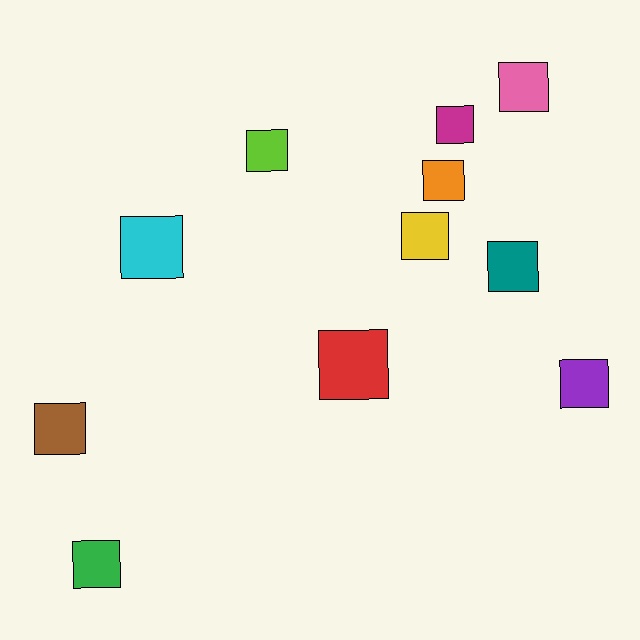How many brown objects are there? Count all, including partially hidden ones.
There is 1 brown object.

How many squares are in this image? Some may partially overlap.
There are 11 squares.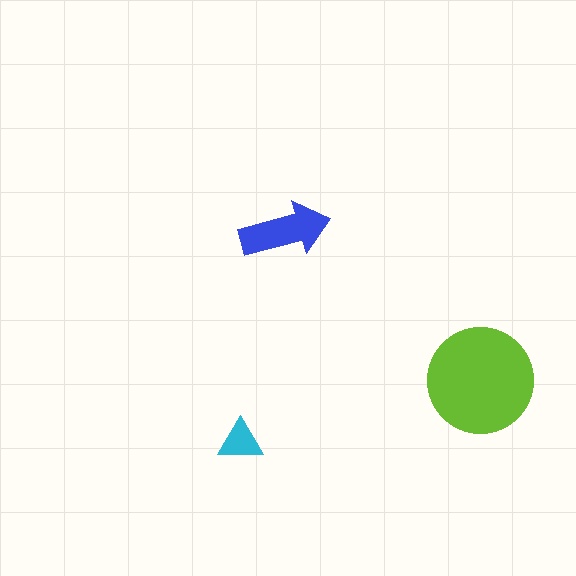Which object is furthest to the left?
The cyan triangle is leftmost.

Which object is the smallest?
The cyan triangle.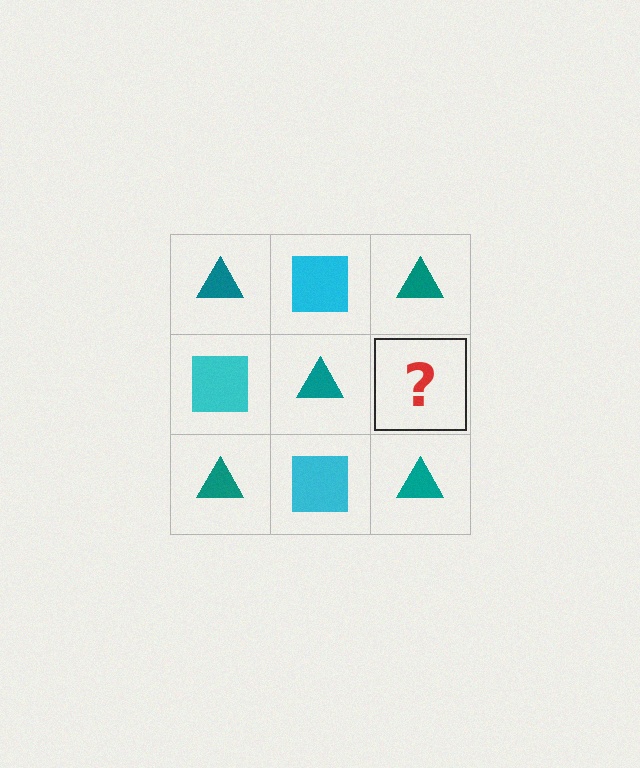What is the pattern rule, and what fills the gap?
The rule is that it alternates teal triangle and cyan square in a checkerboard pattern. The gap should be filled with a cyan square.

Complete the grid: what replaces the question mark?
The question mark should be replaced with a cyan square.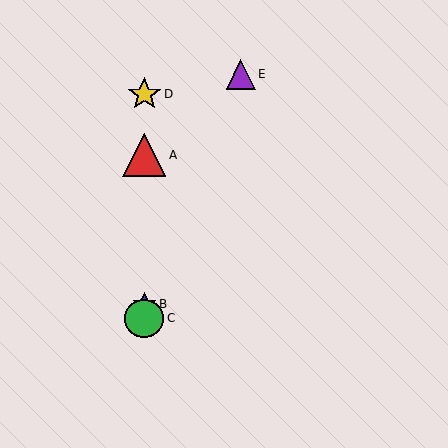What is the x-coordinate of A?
Object A is at x≈144.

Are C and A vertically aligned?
Yes, both are at x≈144.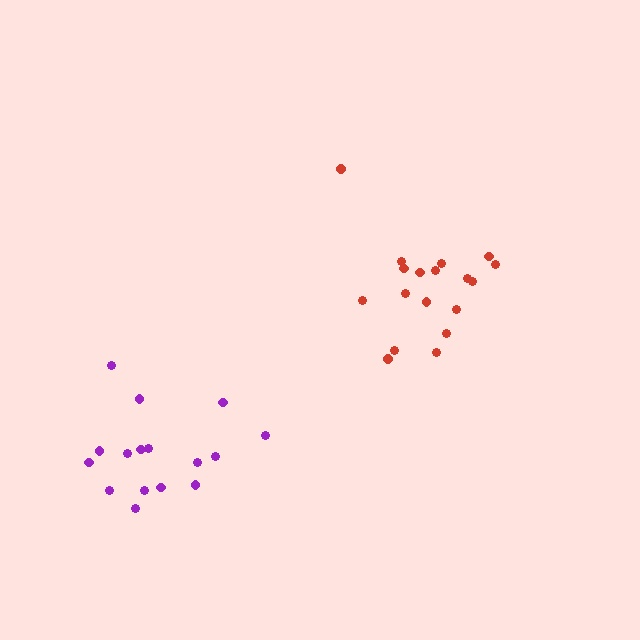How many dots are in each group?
Group 1: 16 dots, Group 2: 18 dots (34 total).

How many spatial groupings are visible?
There are 2 spatial groupings.